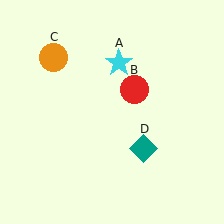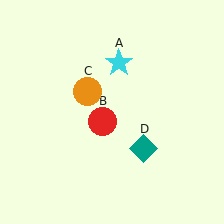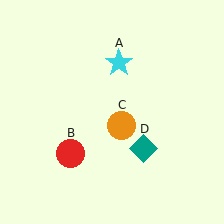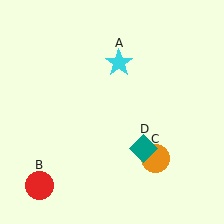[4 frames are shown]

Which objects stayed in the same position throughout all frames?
Cyan star (object A) and teal diamond (object D) remained stationary.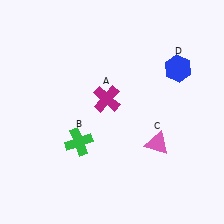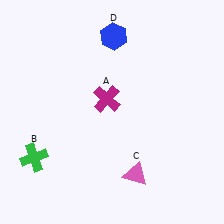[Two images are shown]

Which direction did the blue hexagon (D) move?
The blue hexagon (D) moved left.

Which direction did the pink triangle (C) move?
The pink triangle (C) moved down.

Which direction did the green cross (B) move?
The green cross (B) moved left.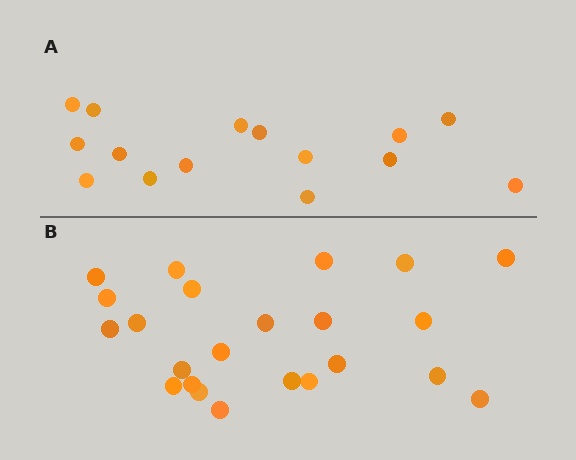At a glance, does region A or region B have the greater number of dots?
Region B (the bottom region) has more dots.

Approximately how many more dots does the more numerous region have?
Region B has roughly 8 or so more dots than region A.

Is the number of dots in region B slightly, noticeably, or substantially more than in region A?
Region B has substantially more. The ratio is roughly 1.5 to 1.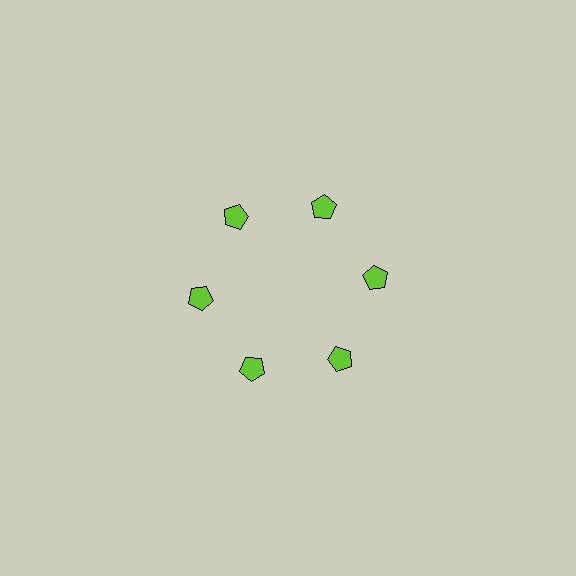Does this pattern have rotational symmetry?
Yes, this pattern has 6-fold rotational symmetry. It looks the same after rotating 60 degrees around the center.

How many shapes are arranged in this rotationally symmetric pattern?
There are 6 shapes, arranged in 6 groups of 1.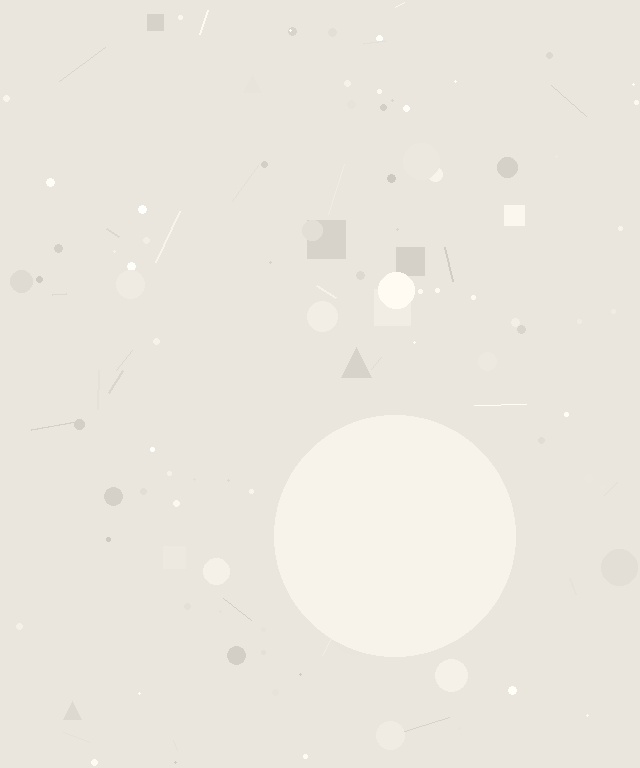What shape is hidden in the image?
A circle is hidden in the image.